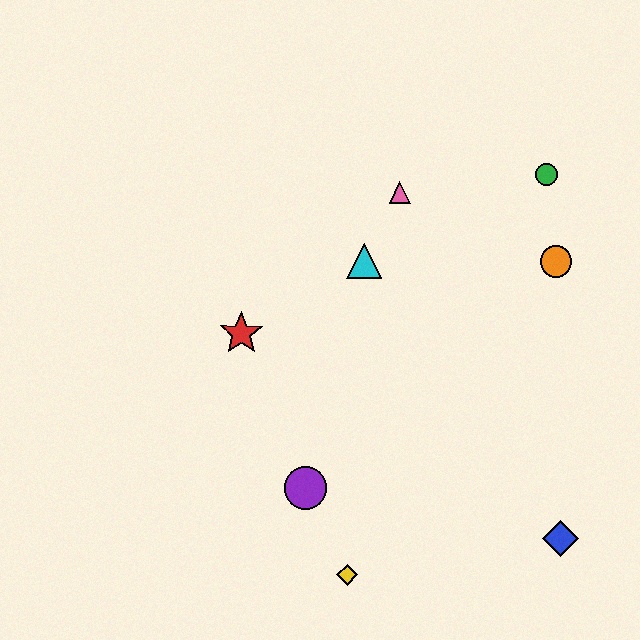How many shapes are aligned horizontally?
2 shapes (the orange circle, the cyan triangle) are aligned horizontally.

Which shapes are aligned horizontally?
The orange circle, the cyan triangle are aligned horizontally.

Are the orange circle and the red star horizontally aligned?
No, the orange circle is at y≈262 and the red star is at y≈333.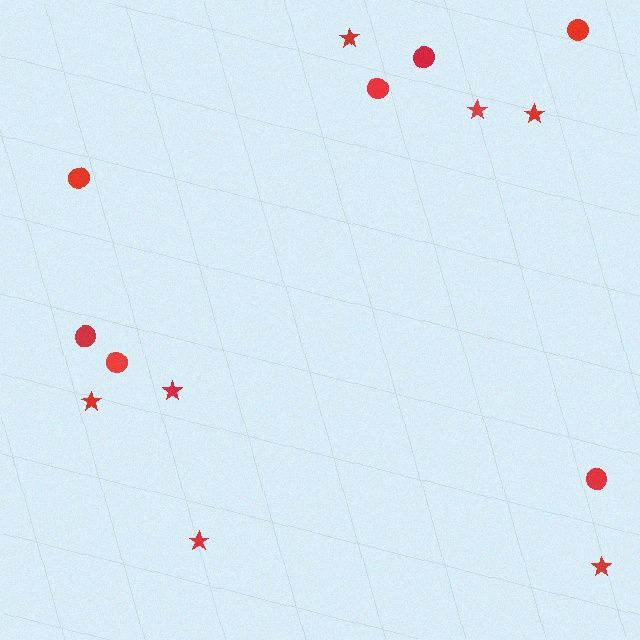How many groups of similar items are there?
There are 2 groups: one group of circles (7) and one group of stars (7).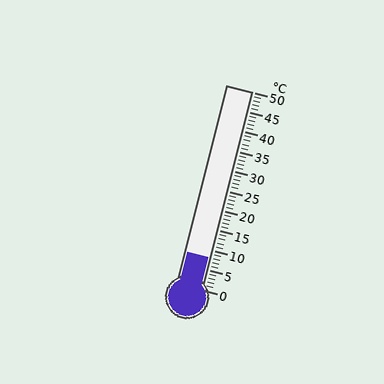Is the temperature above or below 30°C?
The temperature is below 30°C.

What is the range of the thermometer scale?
The thermometer scale ranges from 0°C to 50°C.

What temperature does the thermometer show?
The thermometer shows approximately 8°C.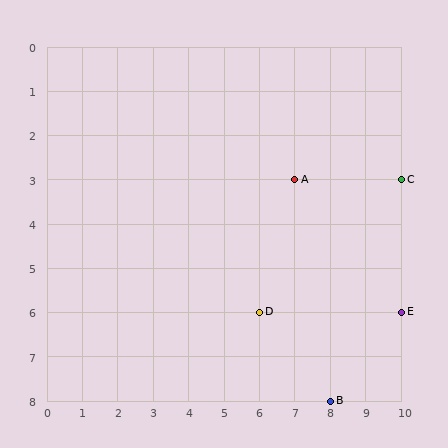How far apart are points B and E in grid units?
Points B and E are 2 columns and 2 rows apart (about 2.8 grid units diagonally).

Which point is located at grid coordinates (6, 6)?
Point D is at (6, 6).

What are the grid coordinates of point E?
Point E is at grid coordinates (10, 6).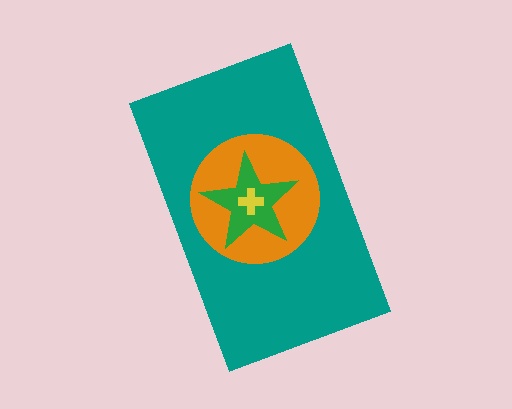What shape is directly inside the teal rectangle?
The orange circle.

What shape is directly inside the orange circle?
The green star.